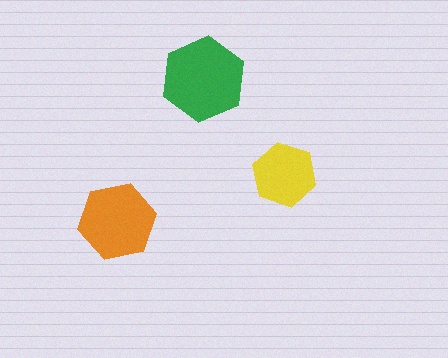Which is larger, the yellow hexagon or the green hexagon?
The green one.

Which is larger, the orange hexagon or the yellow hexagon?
The orange one.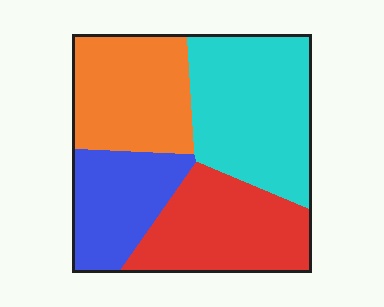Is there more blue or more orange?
Orange.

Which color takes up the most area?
Cyan, at roughly 30%.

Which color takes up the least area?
Blue, at roughly 20%.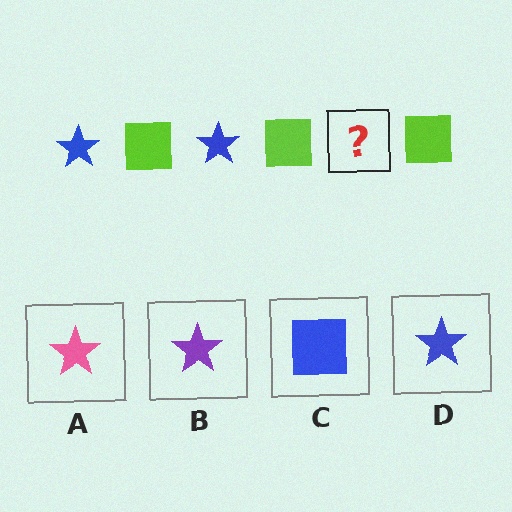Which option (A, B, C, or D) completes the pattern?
D.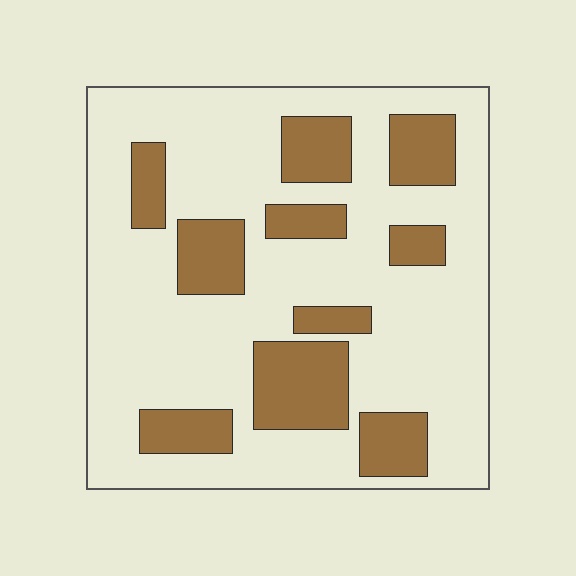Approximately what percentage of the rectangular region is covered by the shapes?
Approximately 25%.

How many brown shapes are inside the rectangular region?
10.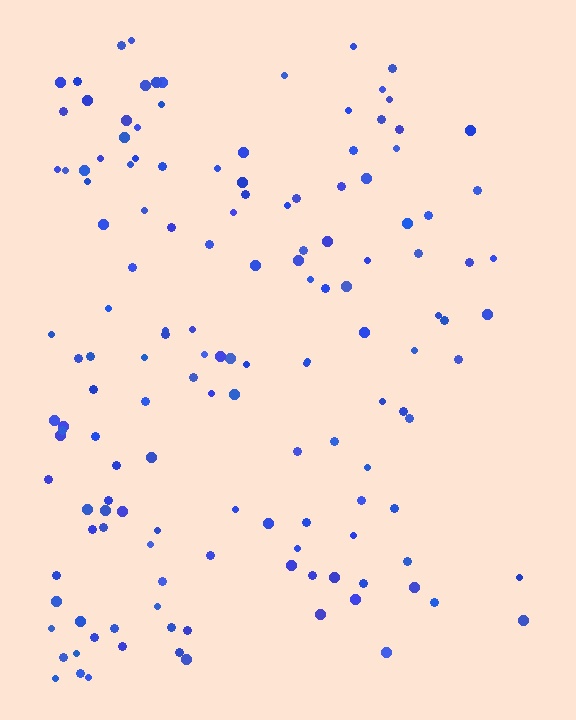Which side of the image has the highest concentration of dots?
The left.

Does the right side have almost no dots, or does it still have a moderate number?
Still a moderate number, just noticeably fewer than the left.